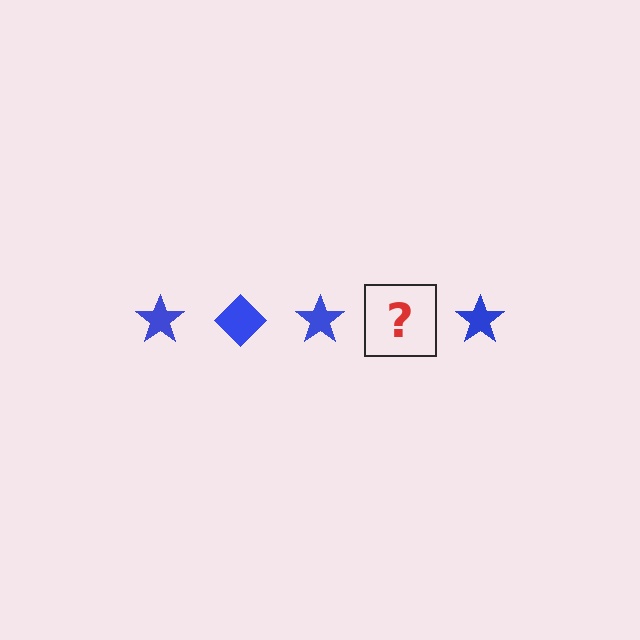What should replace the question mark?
The question mark should be replaced with a blue diamond.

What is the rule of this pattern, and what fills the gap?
The rule is that the pattern cycles through star, diamond shapes in blue. The gap should be filled with a blue diamond.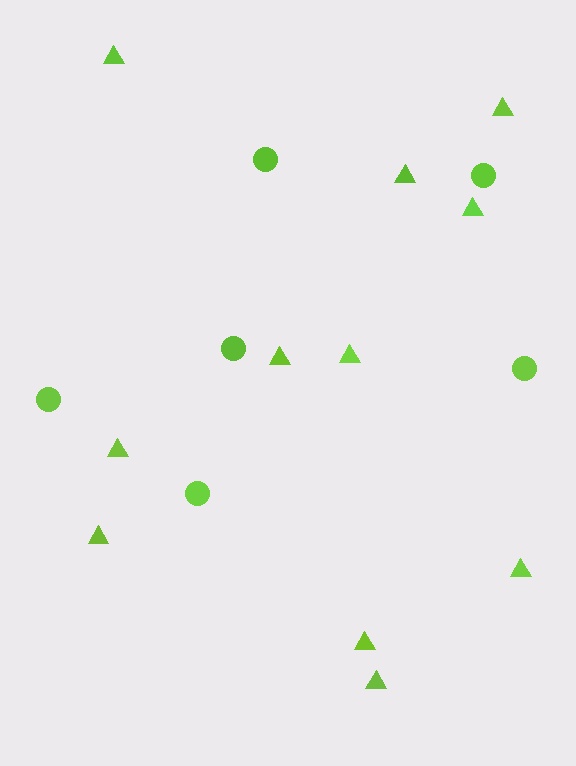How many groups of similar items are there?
There are 2 groups: one group of triangles (11) and one group of circles (6).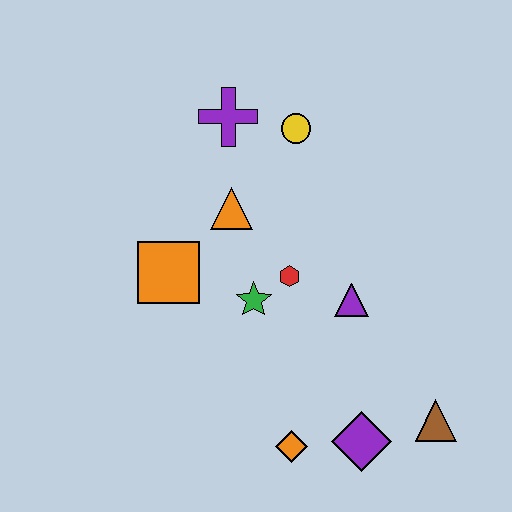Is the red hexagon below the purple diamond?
No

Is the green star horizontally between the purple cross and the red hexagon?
Yes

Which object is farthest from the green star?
The brown triangle is farthest from the green star.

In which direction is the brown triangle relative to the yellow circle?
The brown triangle is below the yellow circle.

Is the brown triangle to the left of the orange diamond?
No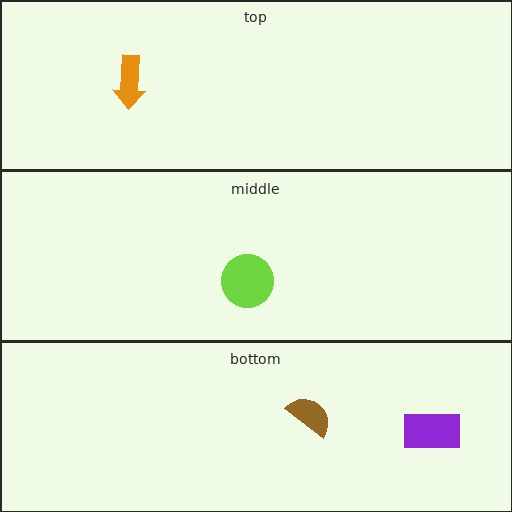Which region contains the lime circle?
The middle region.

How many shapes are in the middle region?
1.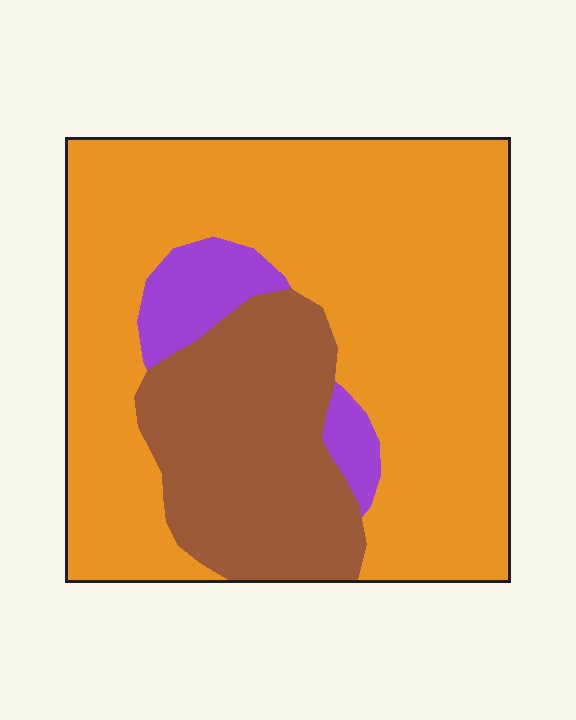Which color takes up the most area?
Orange, at roughly 70%.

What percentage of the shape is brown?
Brown covers about 25% of the shape.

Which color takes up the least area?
Purple, at roughly 10%.